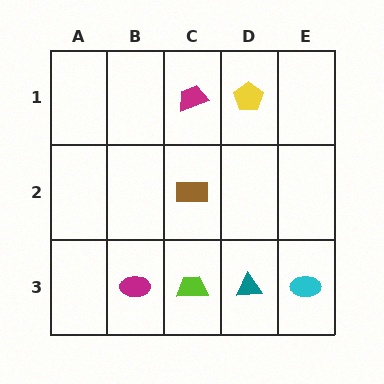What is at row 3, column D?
A teal triangle.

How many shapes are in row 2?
1 shape.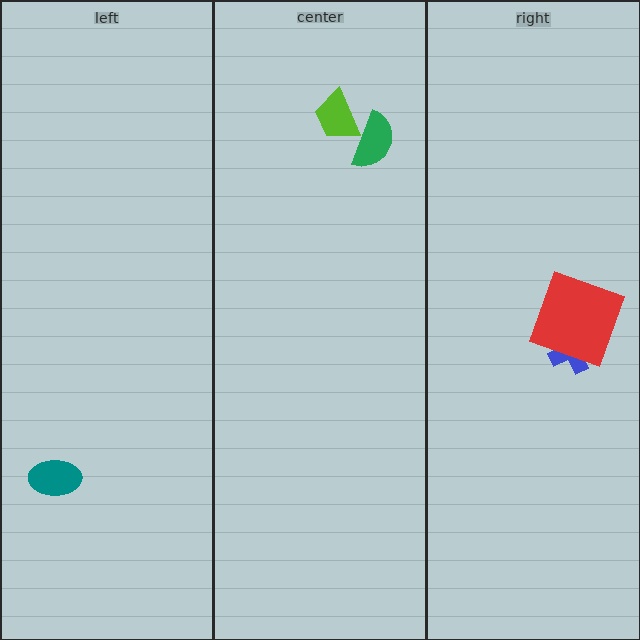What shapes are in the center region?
The lime trapezoid, the green semicircle.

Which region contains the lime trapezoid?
The center region.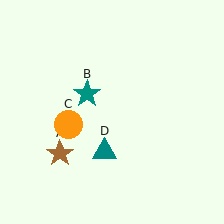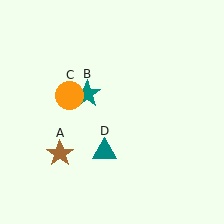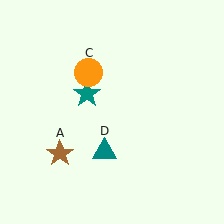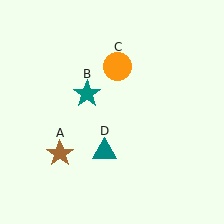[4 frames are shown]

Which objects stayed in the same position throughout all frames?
Brown star (object A) and teal star (object B) and teal triangle (object D) remained stationary.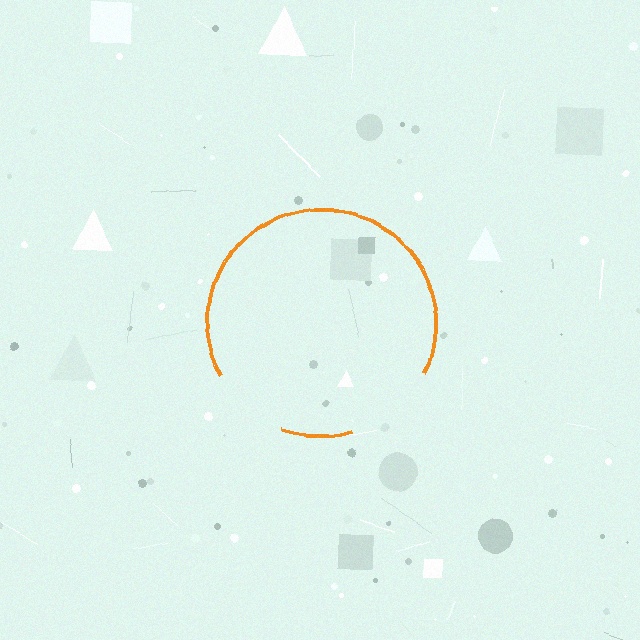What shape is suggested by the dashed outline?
The dashed outline suggests a circle.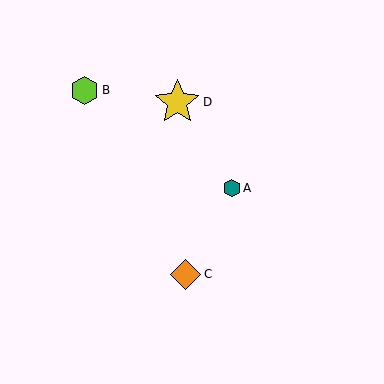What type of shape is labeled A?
Shape A is a teal hexagon.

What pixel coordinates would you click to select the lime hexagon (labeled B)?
Click at (85, 90) to select the lime hexagon B.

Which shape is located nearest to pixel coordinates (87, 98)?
The lime hexagon (labeled B) at (85, 90) is nearest to that location.